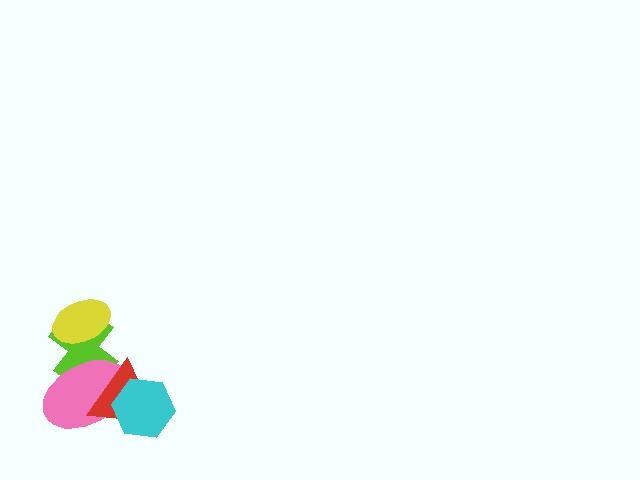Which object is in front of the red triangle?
The cyan hexagon is in front of the red triangle.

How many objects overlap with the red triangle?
3 objects overlap with the red triangle.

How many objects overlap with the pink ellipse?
3 objects overlap with the pink ellipse.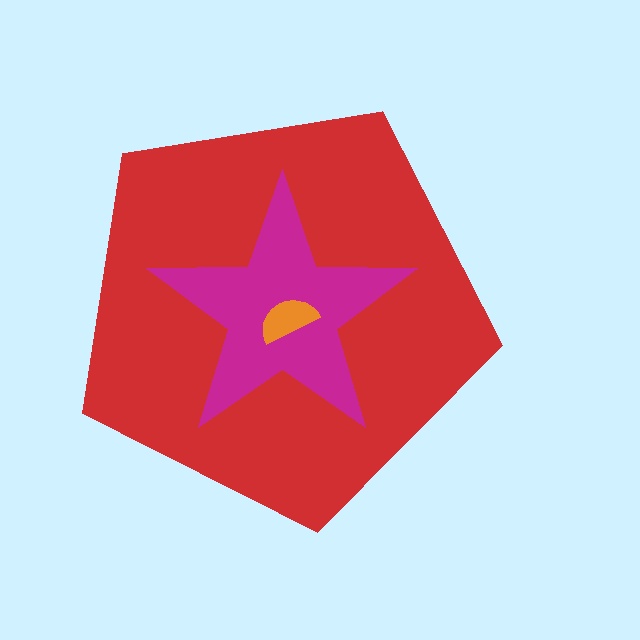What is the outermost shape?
The red pentagon.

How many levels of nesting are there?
3.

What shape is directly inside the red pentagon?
The magenta star.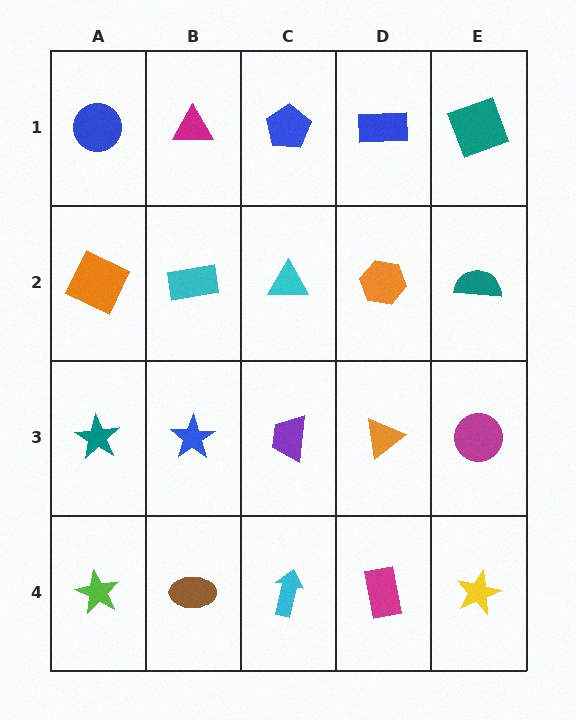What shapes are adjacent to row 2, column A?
A blue circle (row 1, column A), a teal star (row 3, column A), a cyan rectangle (row 2, column B).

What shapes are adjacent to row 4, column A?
A teal star (row 3, column A), a brown ellipse (row 4, column B).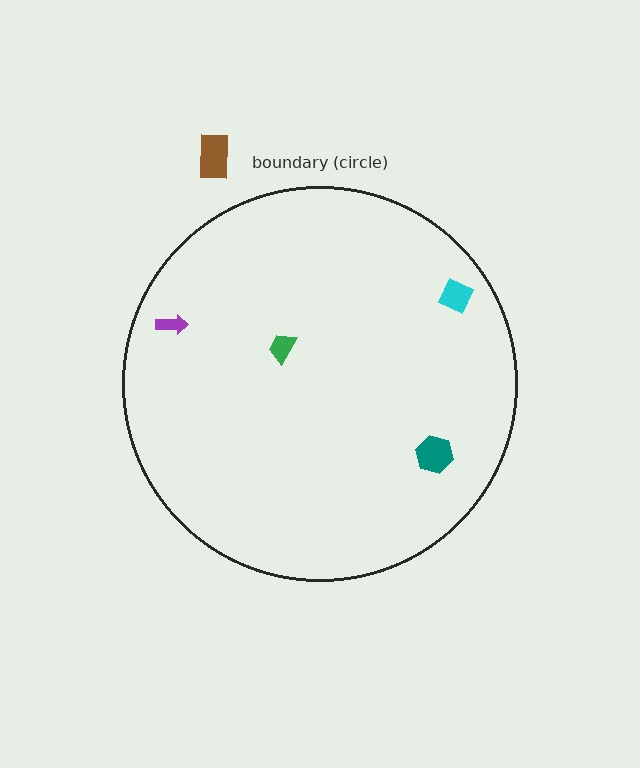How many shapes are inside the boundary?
4 inside, 1 outside.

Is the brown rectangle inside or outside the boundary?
Outside.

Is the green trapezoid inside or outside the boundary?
Inside.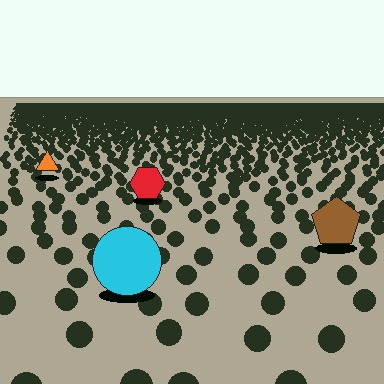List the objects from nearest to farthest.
From nearest to farthest: the cyan circle, the brown pentagon, the red hexagon, the orange triangle.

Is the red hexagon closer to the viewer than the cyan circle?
No. The cyan circle is closer — you can tell from the texture gradient: the ground texture is coarser near it.